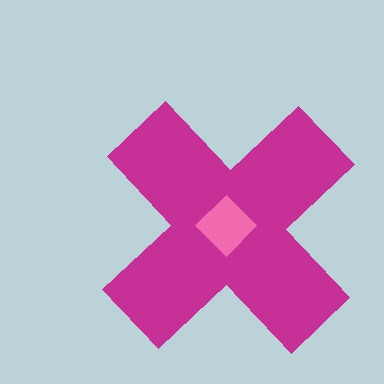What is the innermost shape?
The pink diamond.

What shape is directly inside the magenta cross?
The pink diamond.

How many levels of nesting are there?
2.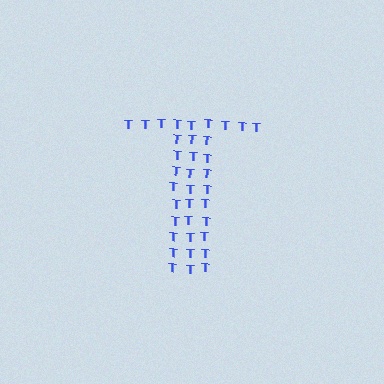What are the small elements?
The small elements are letter T's.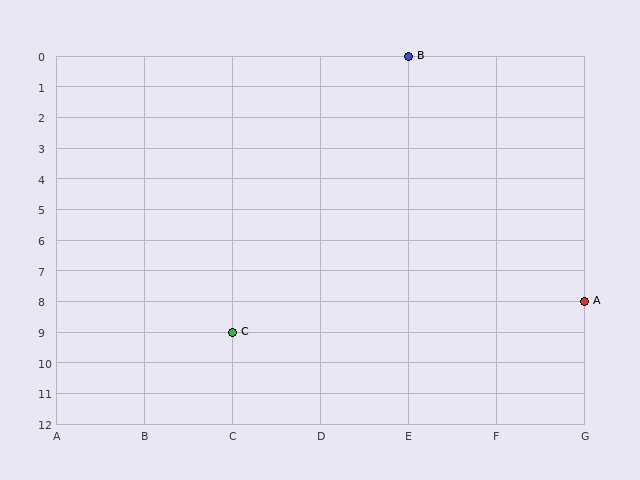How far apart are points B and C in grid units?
Points B and C are 2 columns and 9 rows apart (about 9.2 grid units diagonally).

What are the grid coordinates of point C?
Point C is at grid coordinates (C, 9).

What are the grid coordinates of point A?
Point A is at grid coordinates (G, 8).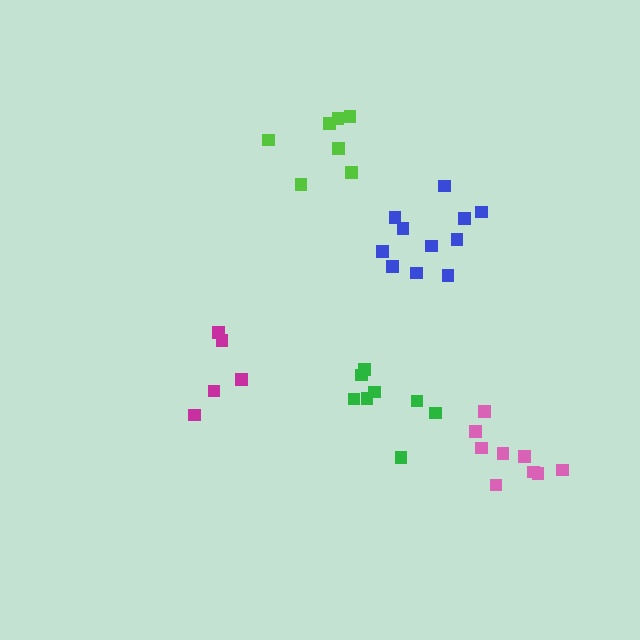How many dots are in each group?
Group 1: 8 dots, Group 2: 5 dots, Group 3: 7 dots, Group 4: 9 dots, Group 5: 11 dots (40 total).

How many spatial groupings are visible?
There are 5 spatial groupings.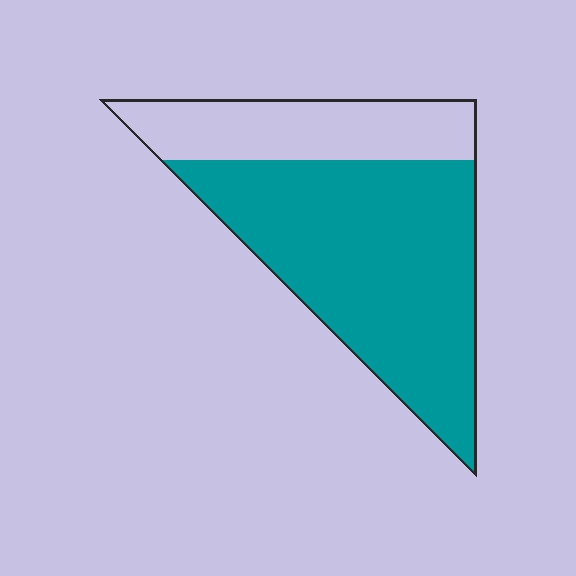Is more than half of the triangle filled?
Yes.